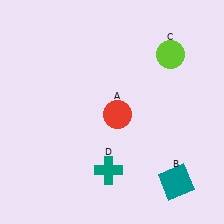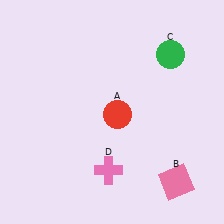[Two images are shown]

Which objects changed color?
B changed from teal to pink. C changed from lime to green. D changed from teal to pink.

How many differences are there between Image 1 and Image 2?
There are 3 differences between the two images.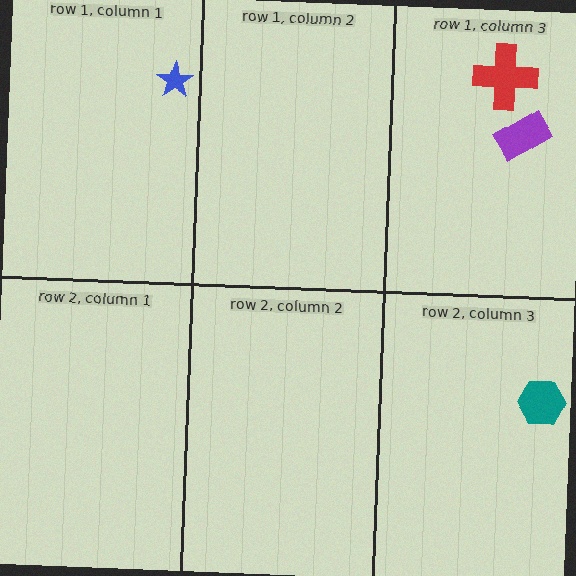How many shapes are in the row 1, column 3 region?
2.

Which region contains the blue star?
The row 1, column 1 region.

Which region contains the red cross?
The row 1, column 3 region.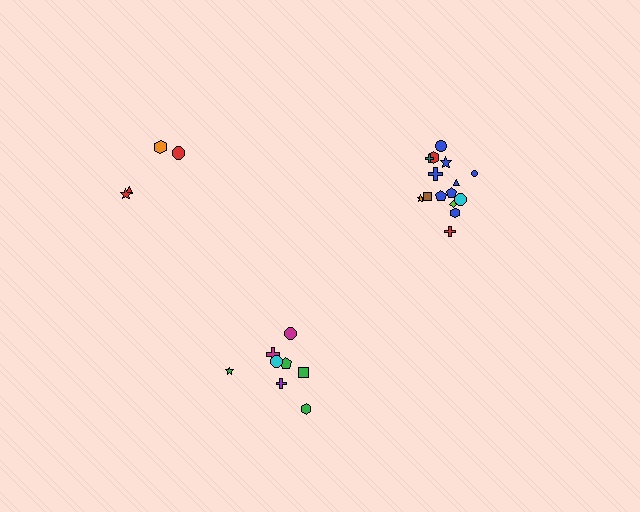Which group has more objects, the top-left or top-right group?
The top-right group.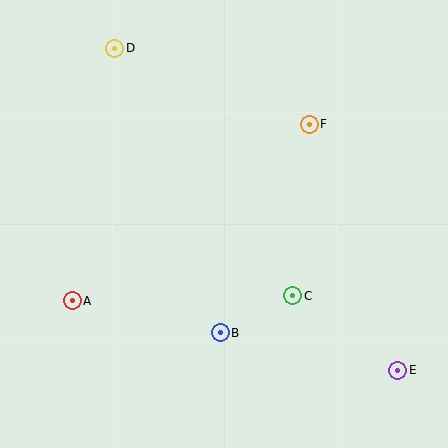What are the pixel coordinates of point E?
Point E is at (398, 370).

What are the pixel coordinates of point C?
Point C is at (293, 296).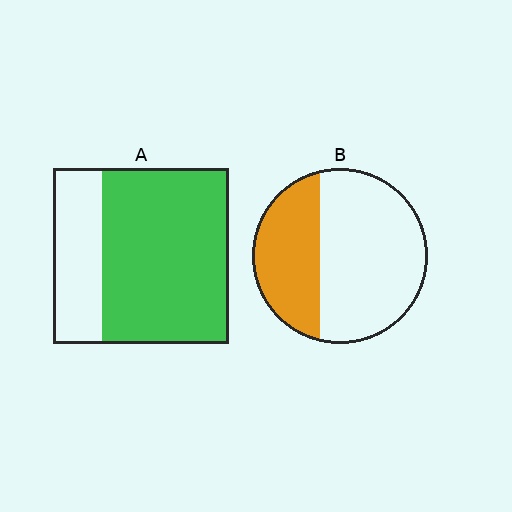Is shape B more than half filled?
No.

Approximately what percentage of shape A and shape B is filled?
A is approximately 70% and B is approximately 35%.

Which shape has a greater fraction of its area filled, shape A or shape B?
Shape A.